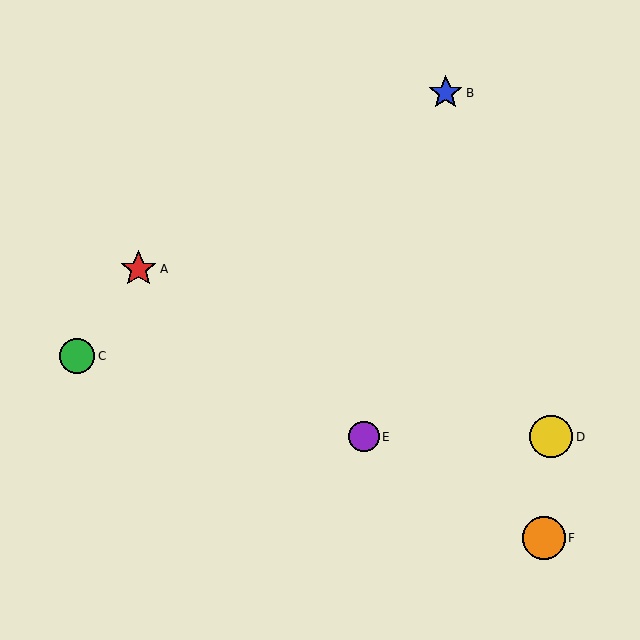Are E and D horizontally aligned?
Yes, both are at y≈437.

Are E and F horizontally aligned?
No, E is at y≈437 and F is at y≈538.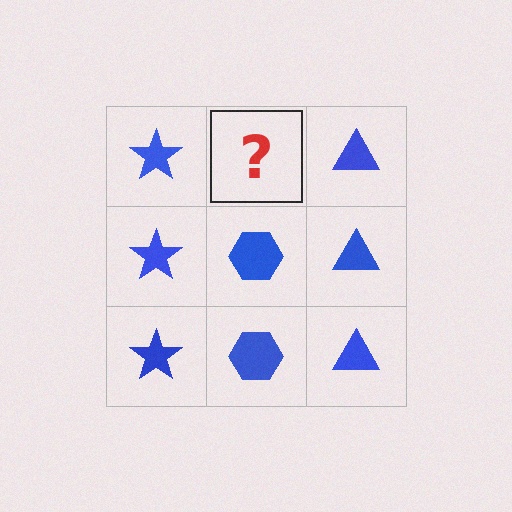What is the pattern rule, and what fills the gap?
The rule is that each column has a consistent shape. The gap should be filled with a blue hexagon.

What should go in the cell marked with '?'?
The missing cell should contain a blue hexagon.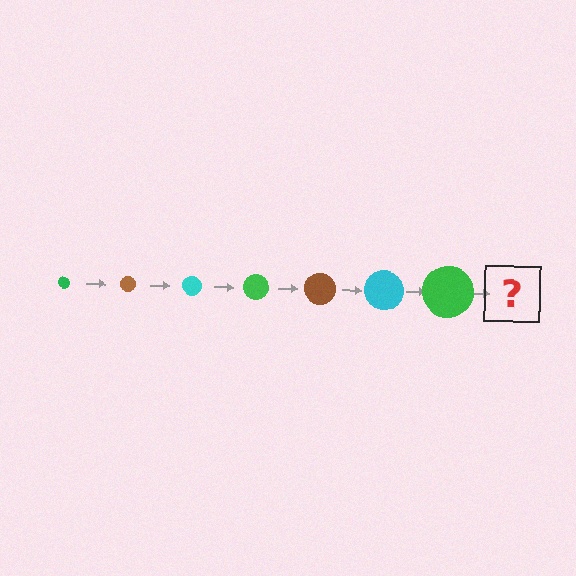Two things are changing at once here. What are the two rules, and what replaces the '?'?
The two rules are that the circle grows larger each step and the color cycles through green, brown, and cyan. The '?' should be a brown circle, larger than the previous one.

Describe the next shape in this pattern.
It should be a brown circle, larger than the previous one.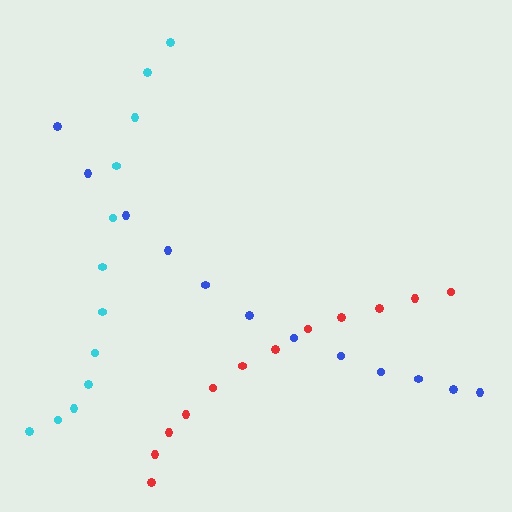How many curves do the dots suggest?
There are 3 distinct paths.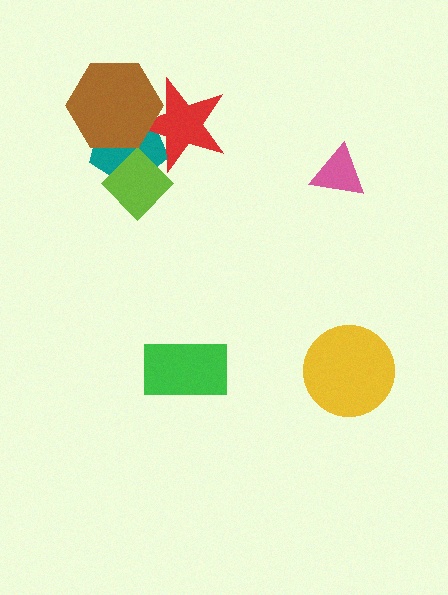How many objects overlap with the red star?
3 objects overlap with the red star.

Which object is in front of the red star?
The brown hexagon is in front of the red star.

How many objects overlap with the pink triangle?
0 objects overlap with the pink triangle.